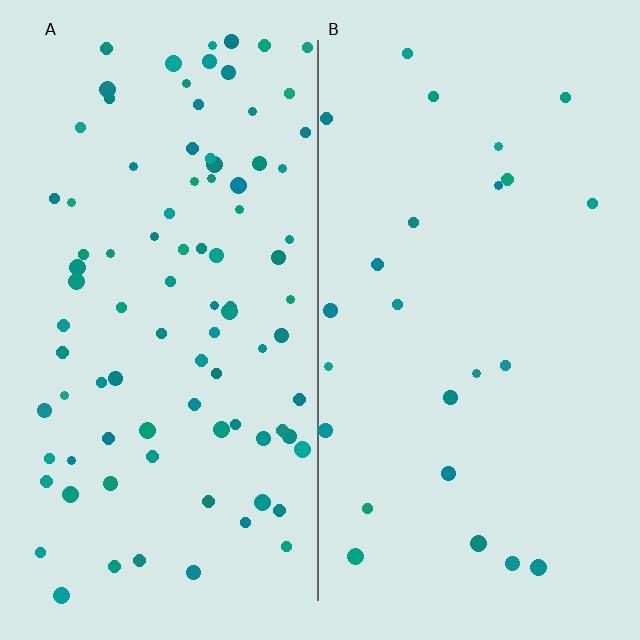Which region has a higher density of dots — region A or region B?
A (the left).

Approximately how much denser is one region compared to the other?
Approximately 3.7× — region A over region B.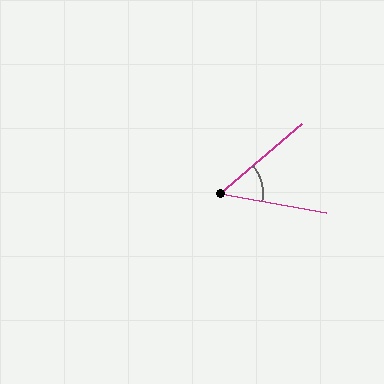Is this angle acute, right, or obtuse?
It is acute.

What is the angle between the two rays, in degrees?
Approximately 51 degrees.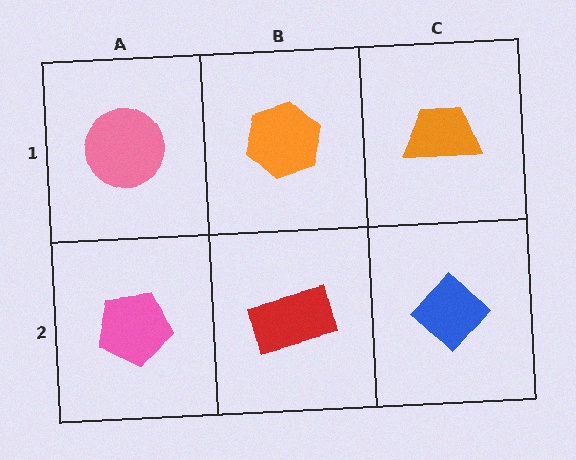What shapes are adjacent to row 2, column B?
An orange hexagon (row 1, column B), a pink pentagon (row 2, column A), a blue diamond (row 2, column C).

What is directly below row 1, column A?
A pink pentagon.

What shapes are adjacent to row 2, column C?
An orange trapezoid (row 1, column C), a red rectangle (row 2, column B).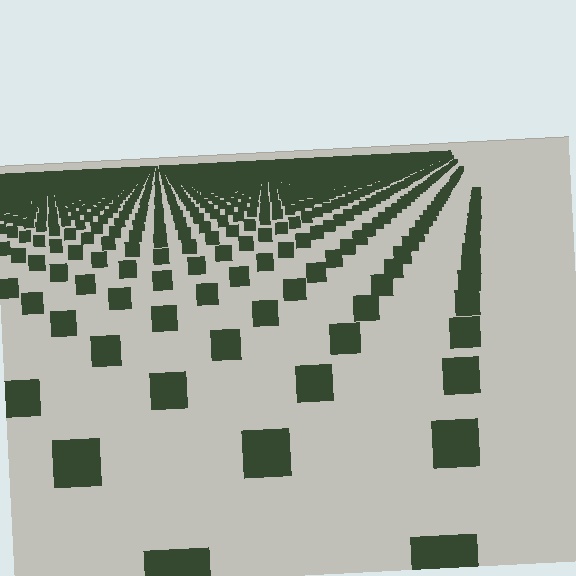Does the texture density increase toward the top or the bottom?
Density increases toward the top.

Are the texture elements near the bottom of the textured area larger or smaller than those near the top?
Larger. Near the bottom, elements are closer to the viewer and appear at a bigger on-screen size.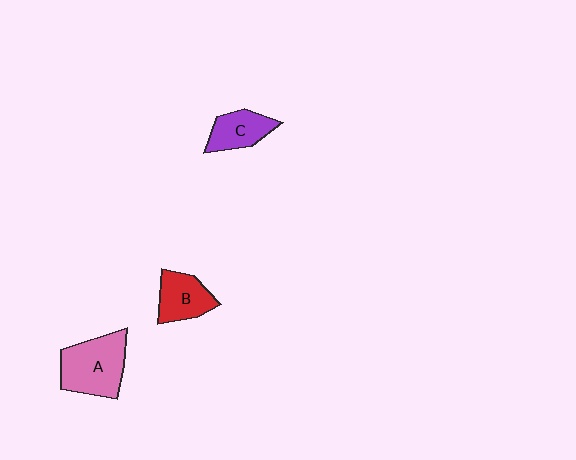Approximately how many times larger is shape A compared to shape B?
Approximately 1.6 times.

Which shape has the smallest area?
Shape C (purple).